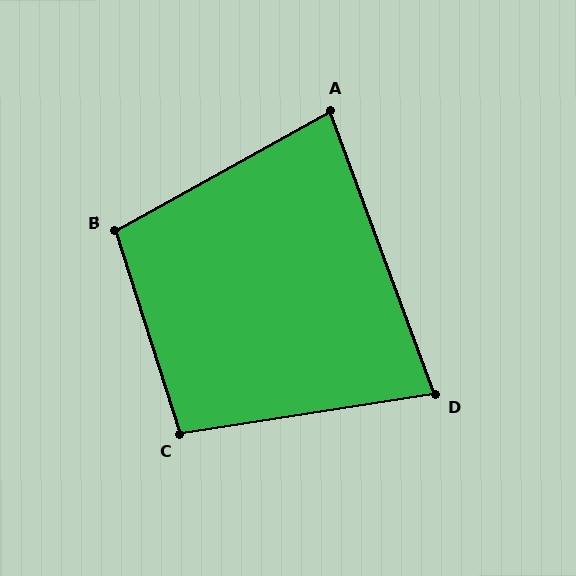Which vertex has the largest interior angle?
B, at approximately 102 degrees.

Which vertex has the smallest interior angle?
D, at approximately 78 degrees.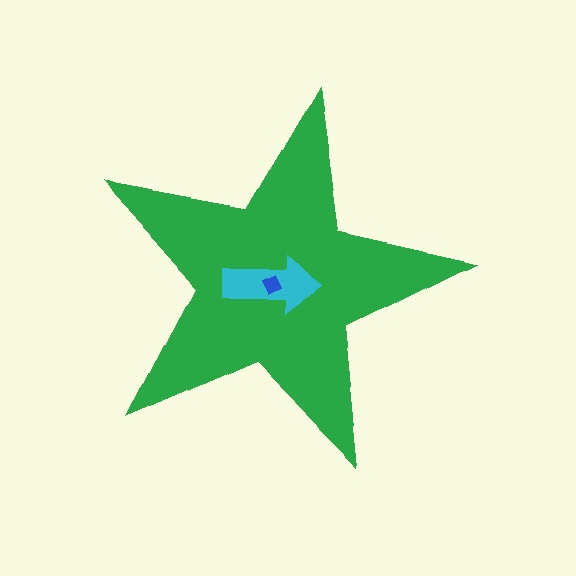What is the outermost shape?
The green star.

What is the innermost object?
The blue diamond.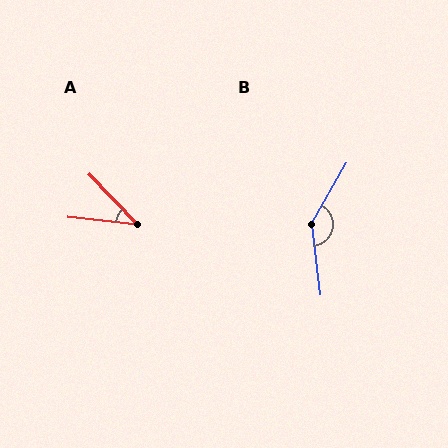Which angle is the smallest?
A, at approximately 40 degrees.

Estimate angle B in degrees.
Approximately 143 degrees.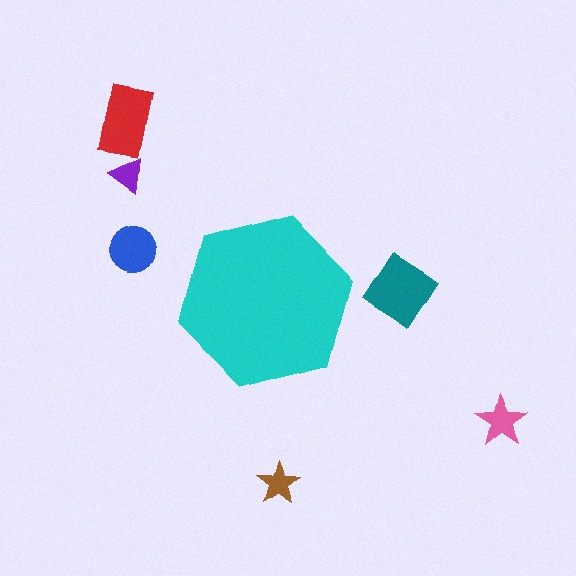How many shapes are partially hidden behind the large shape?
0 shapes are partially hidden.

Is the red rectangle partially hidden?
No, the red rectangle is fully visible.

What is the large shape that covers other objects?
A cyan hexagon.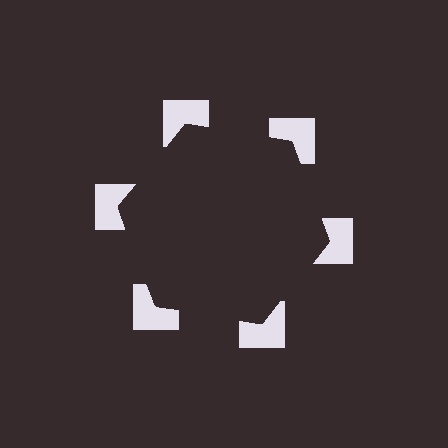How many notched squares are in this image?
There are 6 — one at each vertex of the illusory hexagon.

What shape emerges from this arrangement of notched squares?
An illusory hexagon — its edges are inferred from the aligned wedge cuts in the notched squares, not physically drawn.